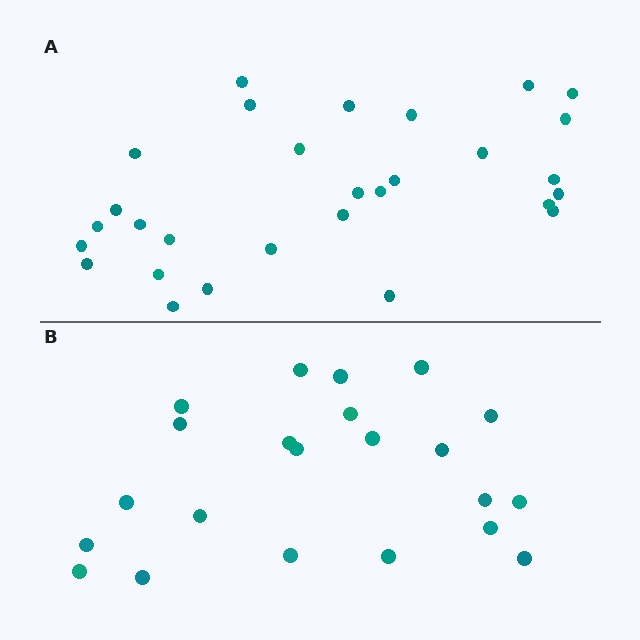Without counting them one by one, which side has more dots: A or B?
Region A (the top region) has more dots.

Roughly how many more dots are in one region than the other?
Region A has roughly 8 or so more dots than region B.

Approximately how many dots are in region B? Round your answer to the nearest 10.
About 20 dots. (The exact count is 22, which rounds to 20.)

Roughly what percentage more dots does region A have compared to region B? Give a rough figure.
About 30% more.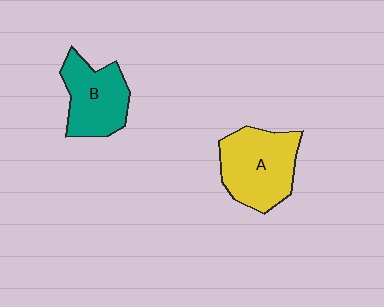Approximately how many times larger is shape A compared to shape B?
Approximately 1.2 times.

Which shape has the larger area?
Shape A (yellow).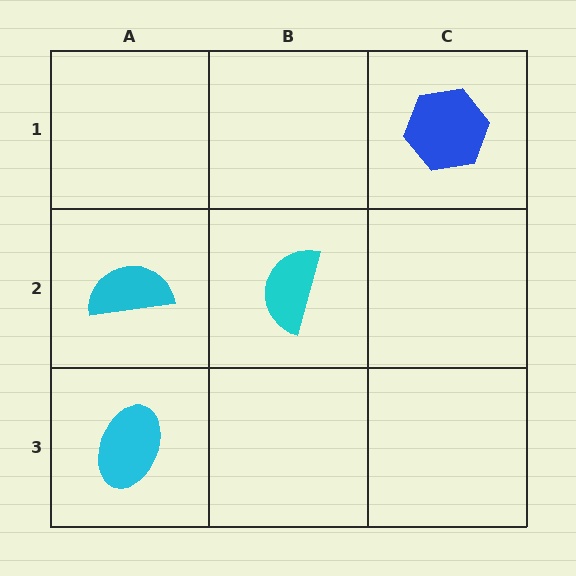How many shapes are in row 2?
2 shapes.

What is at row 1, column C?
A blue hexagon.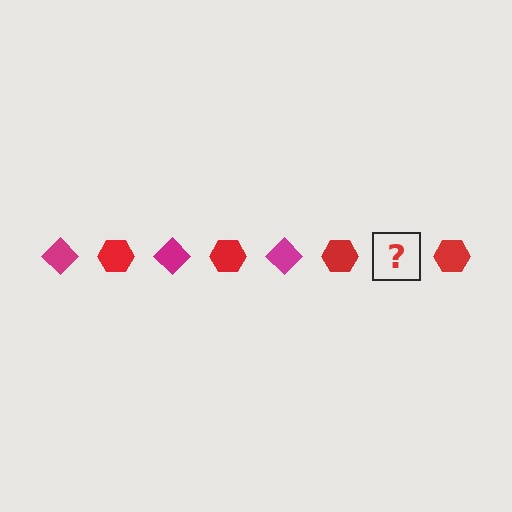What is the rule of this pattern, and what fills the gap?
The rule is that the pattern alternates between magenta diamond and red hexagon. The gap should be filled with a magenta diamond.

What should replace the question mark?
The question mark should be replaced with a magenta diamond.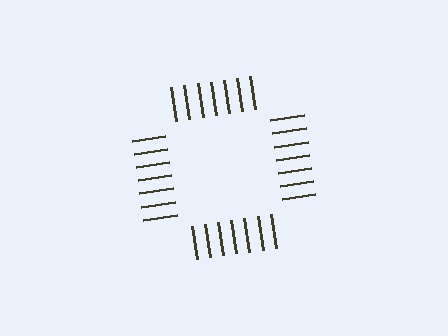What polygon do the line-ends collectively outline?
An illusory square — the line segments terminate on its edges but no continuous stroke is drawn.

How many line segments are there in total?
28 — 7 along each of the 4 edges.